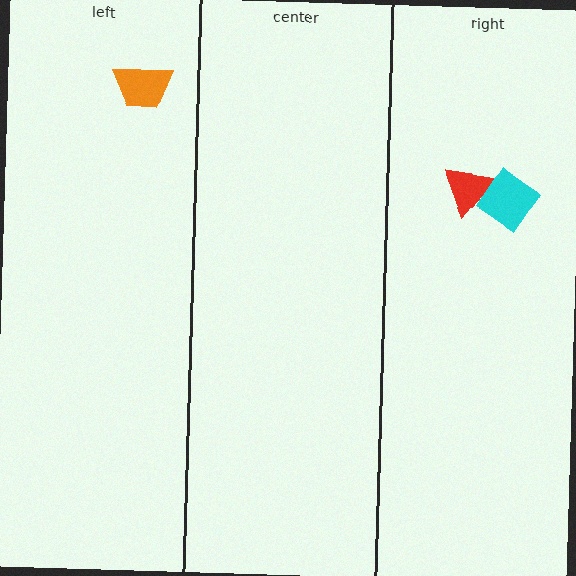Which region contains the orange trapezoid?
The left region.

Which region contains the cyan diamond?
The right region.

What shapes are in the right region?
The red triangle, the cyan diamond.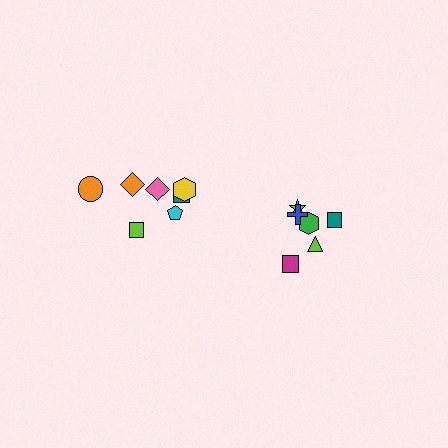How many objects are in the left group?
There are 8 objects.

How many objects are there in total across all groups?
There are 14 objects.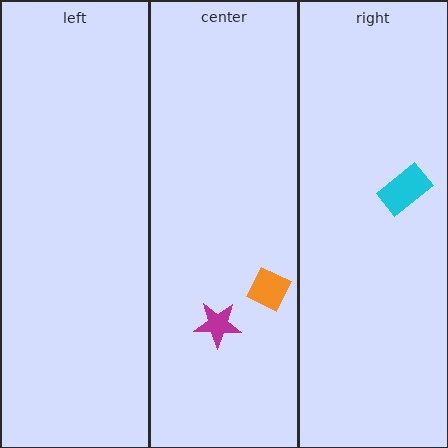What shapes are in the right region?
The cyan rectangle.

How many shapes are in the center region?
2.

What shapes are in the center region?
The magenta star, the orange square.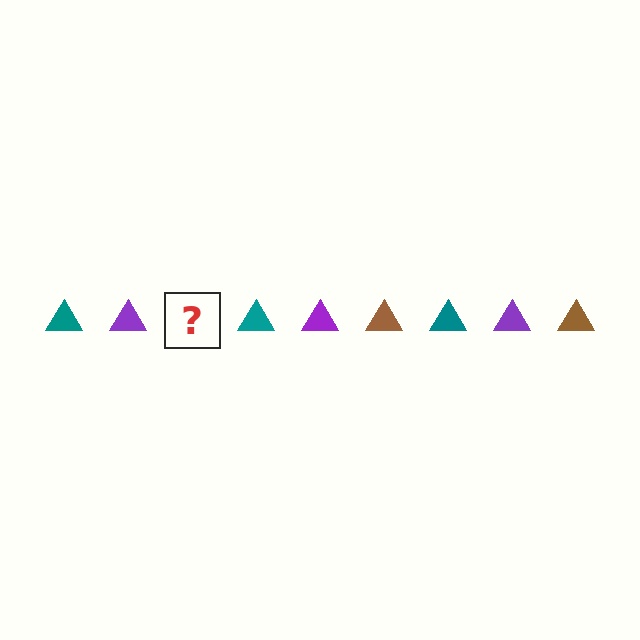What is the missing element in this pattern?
The missing element is a brown triangle.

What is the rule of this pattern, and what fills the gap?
The rule is that the pattern cycles through teal, purple, brown triangles. The gap should be filled with a brown triangle.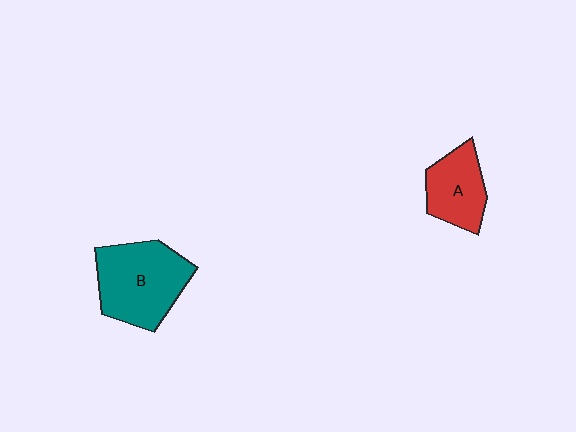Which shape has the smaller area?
Shape A (red).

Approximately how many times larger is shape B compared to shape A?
Approximately 1.6 times.